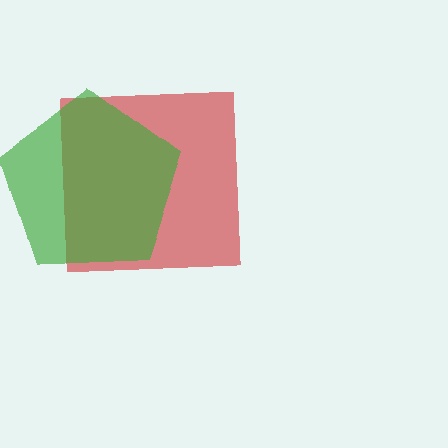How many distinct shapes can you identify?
There are 2 distinct shapes: a red square, a green pentagon.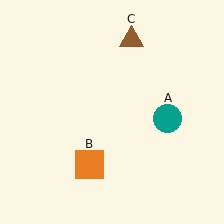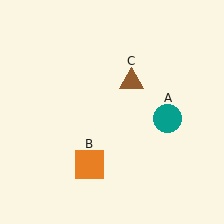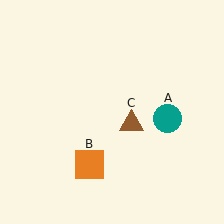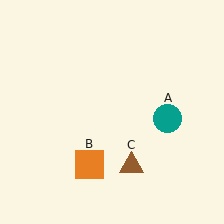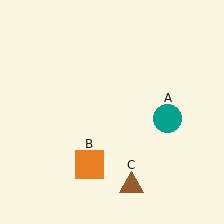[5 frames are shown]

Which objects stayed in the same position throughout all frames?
Teal circle (object A) and orange square (object B) remained stationary.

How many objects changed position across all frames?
1 object changed position: brown triangle (object C).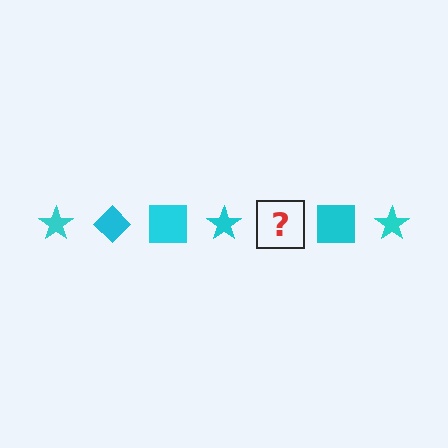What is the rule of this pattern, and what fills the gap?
The rule is that the pattern cycles through star, diamond, square shapes in cyan. The gap should be filled with a cyan diamond.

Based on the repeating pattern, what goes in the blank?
The blank should be a cyan diamond.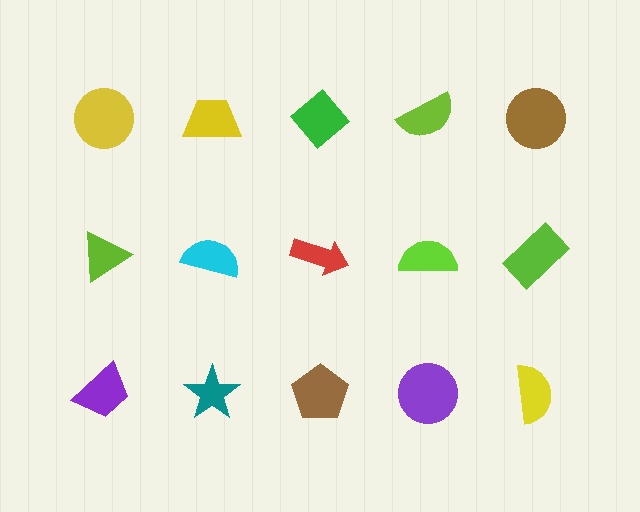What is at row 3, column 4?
A purple circle.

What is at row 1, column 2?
A yellow trapezoid.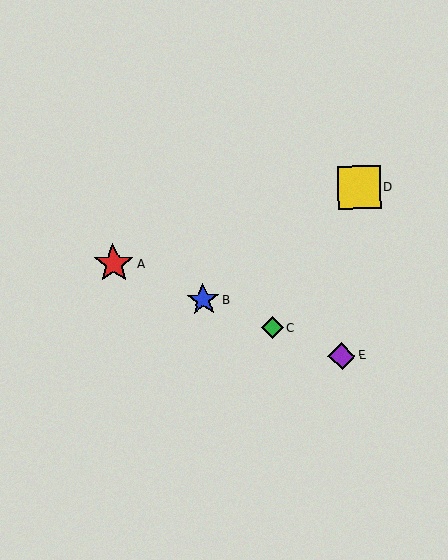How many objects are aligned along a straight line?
4 objects (A, B, C, E) are aligned along a straight line.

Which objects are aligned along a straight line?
Objects A, B, C, E are aligned along a straight line.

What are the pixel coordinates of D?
Object D is at (359, 187).